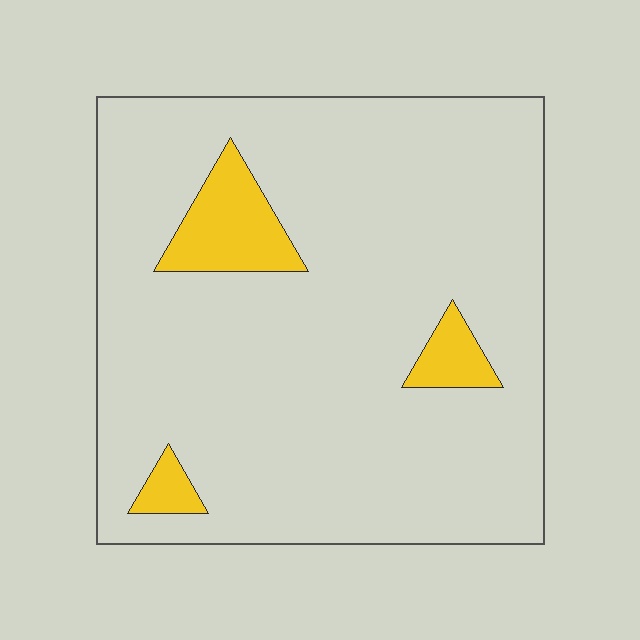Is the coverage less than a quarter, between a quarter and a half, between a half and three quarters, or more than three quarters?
Less than a quarter.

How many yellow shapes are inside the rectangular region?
3.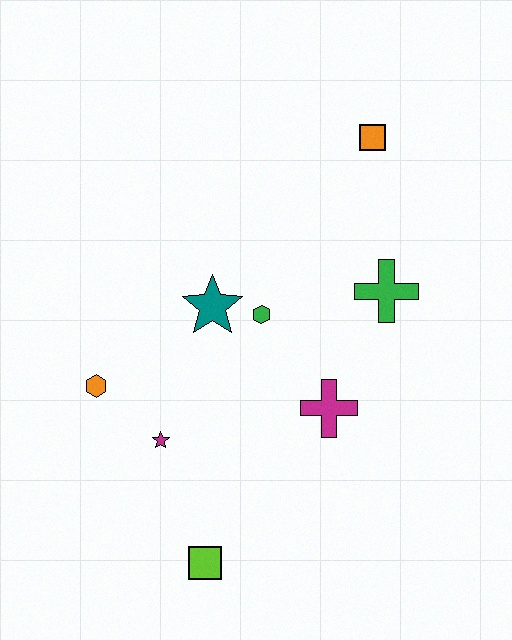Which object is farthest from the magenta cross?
The orange square is farthest from the magenta cross.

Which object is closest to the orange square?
The green cross is closest to the orange square.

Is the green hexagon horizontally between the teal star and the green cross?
Yes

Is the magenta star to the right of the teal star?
No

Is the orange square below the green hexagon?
No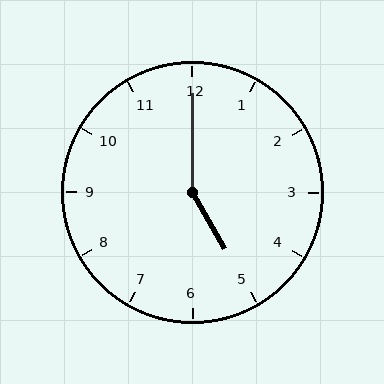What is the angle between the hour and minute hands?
Approximately 150 degrees.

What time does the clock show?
5:00.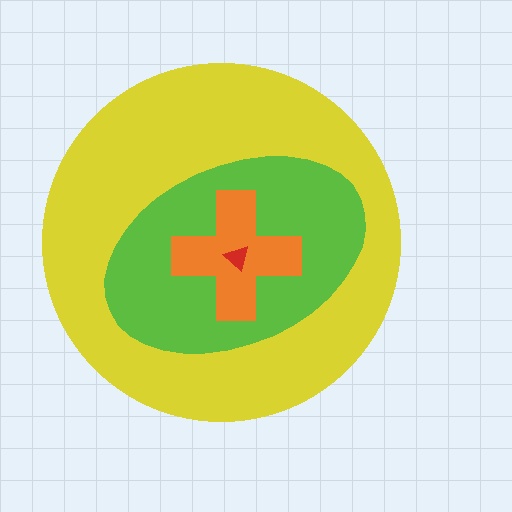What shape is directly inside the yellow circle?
The lime ellipse.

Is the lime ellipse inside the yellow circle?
Yes.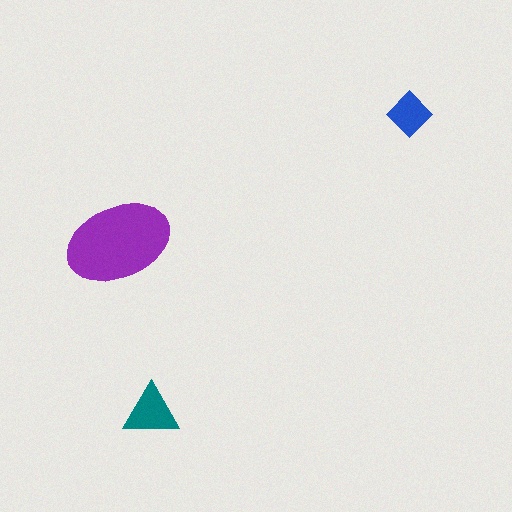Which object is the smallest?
The blue diamond.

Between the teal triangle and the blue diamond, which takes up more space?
The teal triangle.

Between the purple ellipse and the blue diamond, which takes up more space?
The purple ellipse.